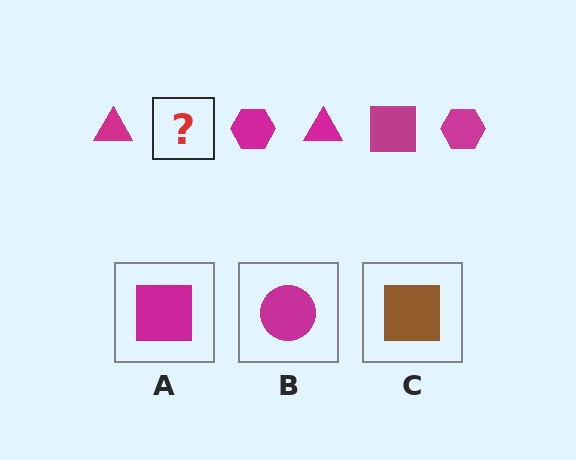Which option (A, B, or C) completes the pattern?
A.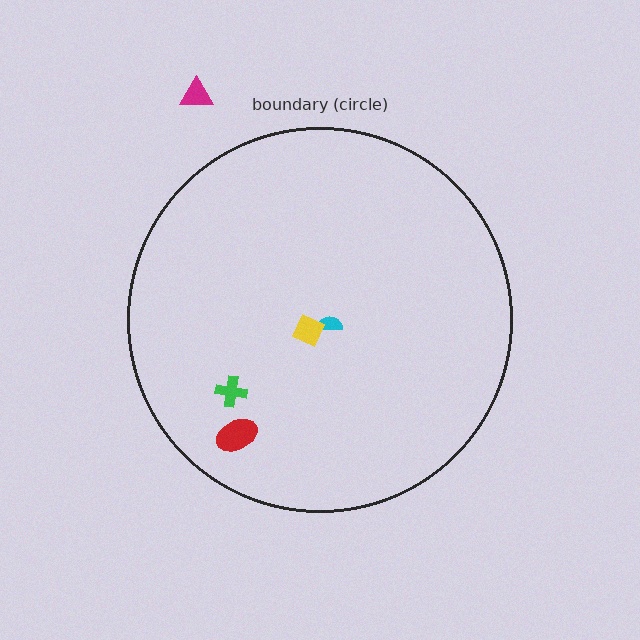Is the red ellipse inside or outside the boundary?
Inside.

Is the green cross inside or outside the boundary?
Inside.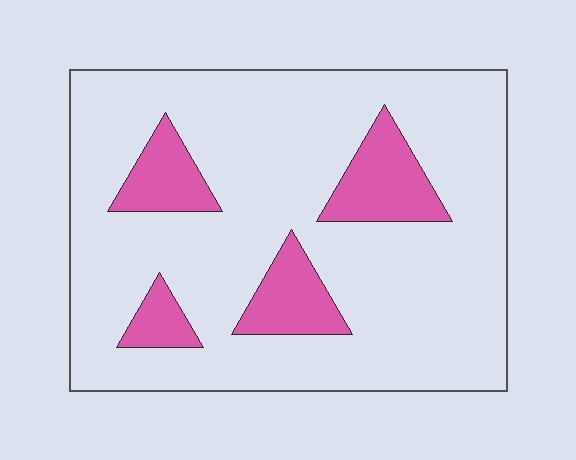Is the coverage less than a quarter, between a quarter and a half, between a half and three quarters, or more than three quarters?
Less than a quarter.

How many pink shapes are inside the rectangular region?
4.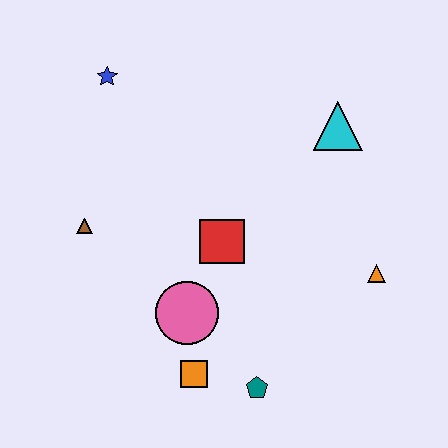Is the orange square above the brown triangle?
No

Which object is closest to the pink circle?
The orange square is closest to the pink circle.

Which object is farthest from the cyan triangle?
The orange square is farthest from the cyan triangle.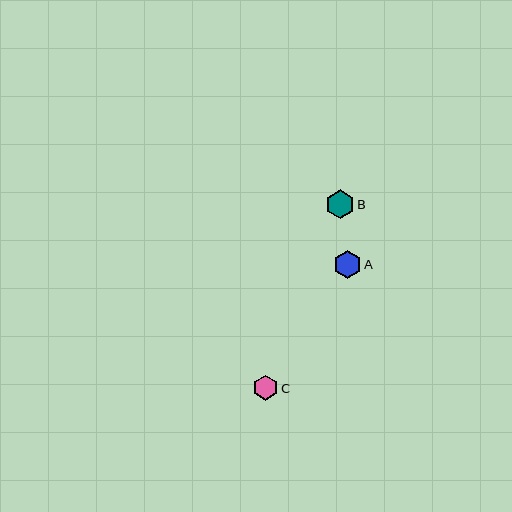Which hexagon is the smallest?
Hexagon C is the smallest with a size of approximately 25 pixels.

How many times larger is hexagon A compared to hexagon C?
Hexagon A is approximately 1.1 times the size of hexagon C.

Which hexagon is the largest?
Hexagon B is the largest with a size of approximately 29 pixels.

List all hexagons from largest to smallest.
From largest to smallest: B, A, C.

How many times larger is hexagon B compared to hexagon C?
Hexagon B is approximately 1.2 times the size of hexagon C.